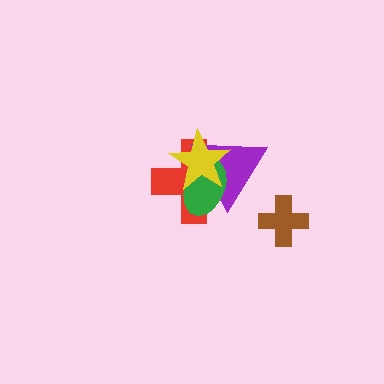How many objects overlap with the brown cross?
0 objects overlap with the brown cross.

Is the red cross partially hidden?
Yes, it is partially covered by another shape.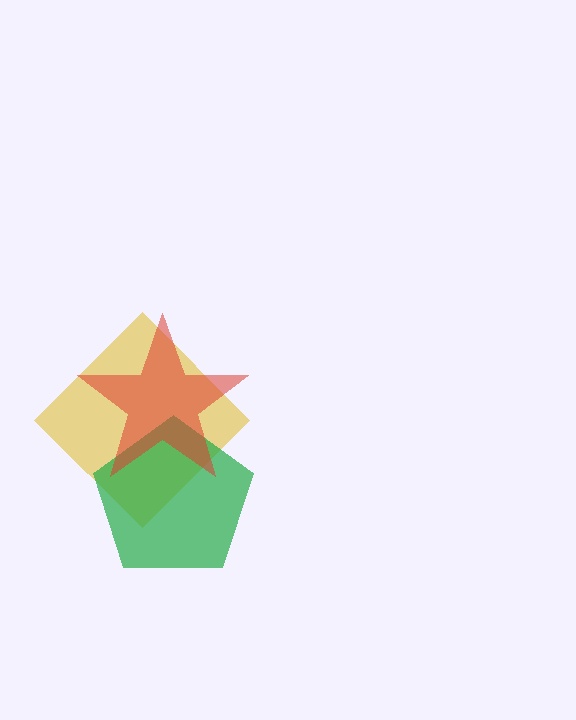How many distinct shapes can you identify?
There are 3 distinct shapes: a yellow diamond, a green pentagon, a red star.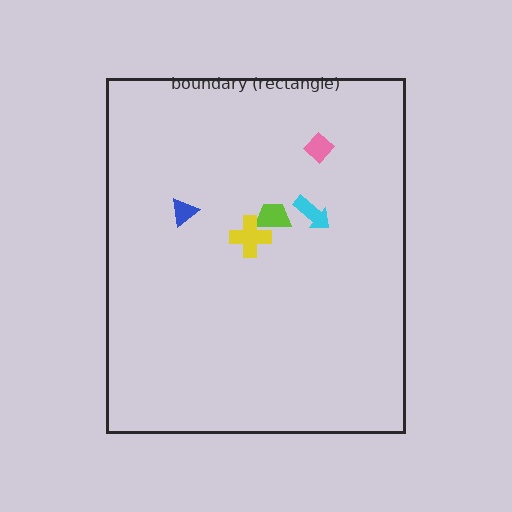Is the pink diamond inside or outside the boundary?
Inside.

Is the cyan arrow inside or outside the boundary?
Inside.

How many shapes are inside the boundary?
5 inside, 0 outside.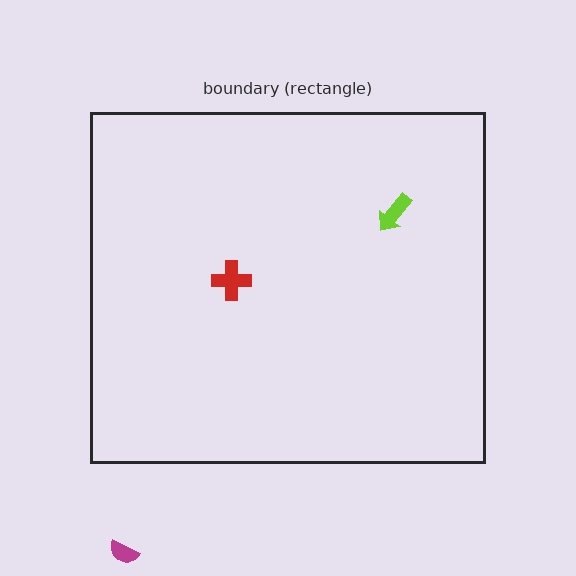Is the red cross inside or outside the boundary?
Inside.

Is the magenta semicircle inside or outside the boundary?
Outside.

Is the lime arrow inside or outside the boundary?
Inside.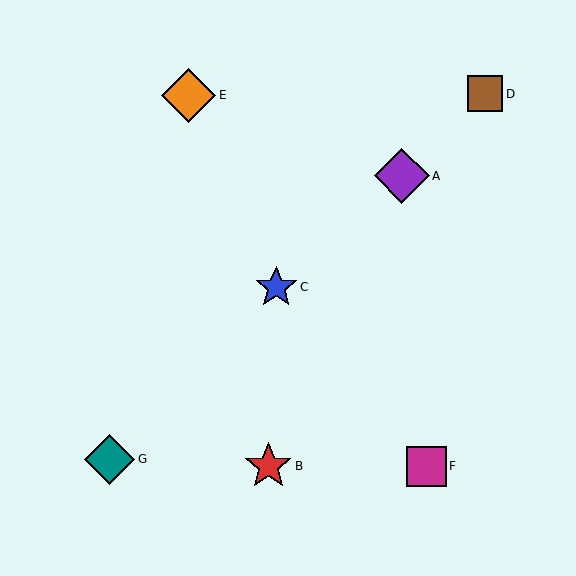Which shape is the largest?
The purple diamond (labeled A) is the largest.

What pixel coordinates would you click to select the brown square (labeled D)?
Click at (485, 94) to select the brown square D.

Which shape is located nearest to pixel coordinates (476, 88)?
The brown square (labeled D) at (485, 94) is nearest to that location.